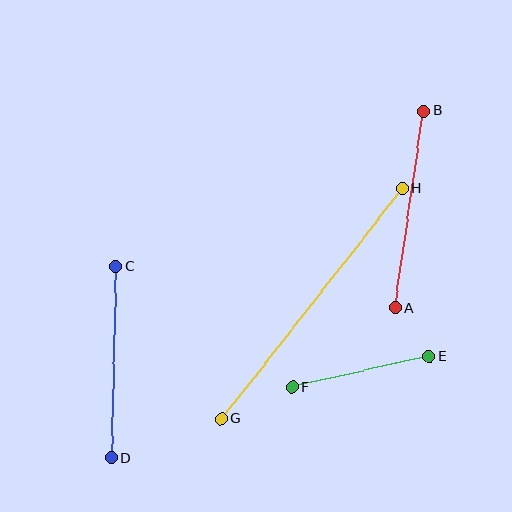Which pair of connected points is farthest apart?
Points G and H are farthest apart.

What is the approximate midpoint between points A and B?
The midpoint is at approximately (409, 209) pixels.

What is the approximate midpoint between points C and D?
The midpoint is at approximately (113, 362) pixels.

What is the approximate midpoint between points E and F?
The midpoint is at approximately (361, 372) pixels.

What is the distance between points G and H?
The distance is approximately 293 pixels.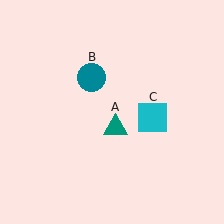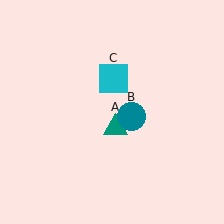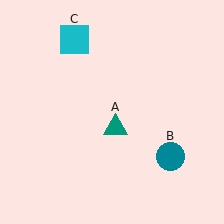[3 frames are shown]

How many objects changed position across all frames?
2 objects changed position: teal circle (object B), cyan square (object C).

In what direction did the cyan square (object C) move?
The cyan square (object C) moved up and to the left.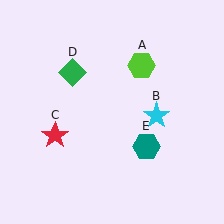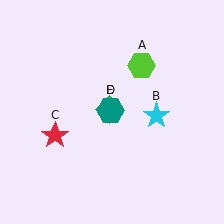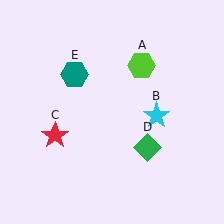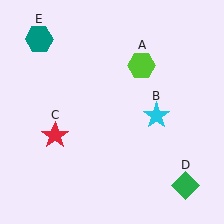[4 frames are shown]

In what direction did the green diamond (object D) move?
The green diamond (object D) moved down and to the right.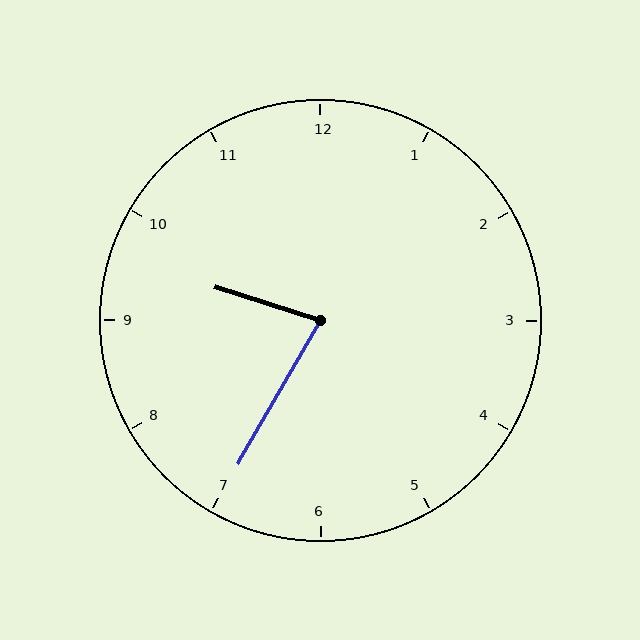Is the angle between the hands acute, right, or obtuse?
It is acute.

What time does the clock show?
9:35.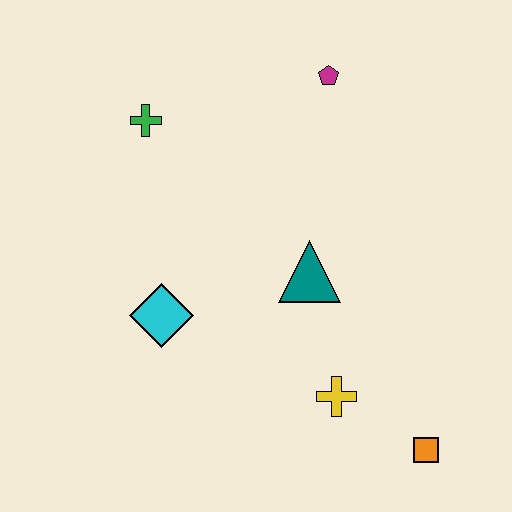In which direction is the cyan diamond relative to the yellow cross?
The cyan diamond is to the left of the yellow cross.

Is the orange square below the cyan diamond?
Yes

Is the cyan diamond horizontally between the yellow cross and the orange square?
No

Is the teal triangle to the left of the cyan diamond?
No